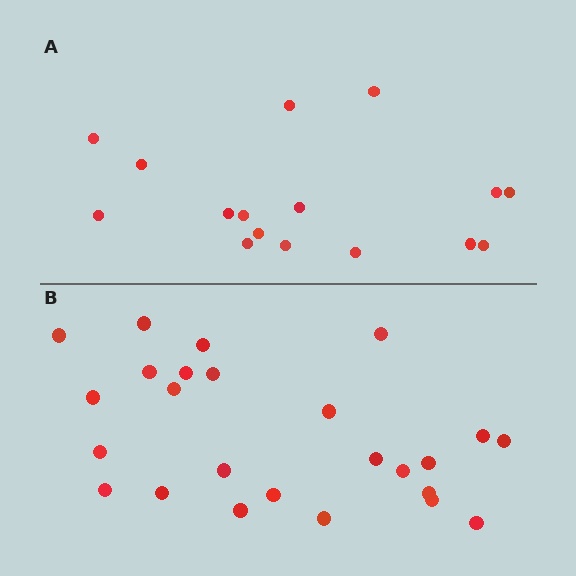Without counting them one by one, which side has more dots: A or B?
Region B (the bottom region) has more dots.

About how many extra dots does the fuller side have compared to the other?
Region B has roughly 8 or so more dots than region A.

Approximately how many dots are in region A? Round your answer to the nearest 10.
About 20 dots. (The exact count is 16, which rounds to 20.)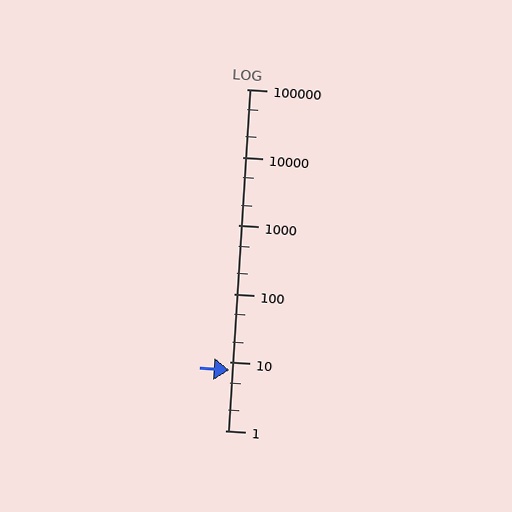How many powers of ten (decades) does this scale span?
The scale spans 5 decades, from 1 to 100000.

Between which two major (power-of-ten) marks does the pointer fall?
The pointer is between 1 and 10.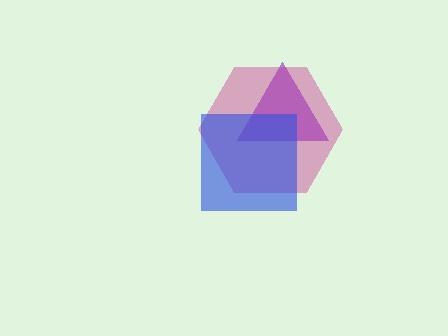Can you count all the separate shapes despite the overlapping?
Yes, there are 3 separate shapes.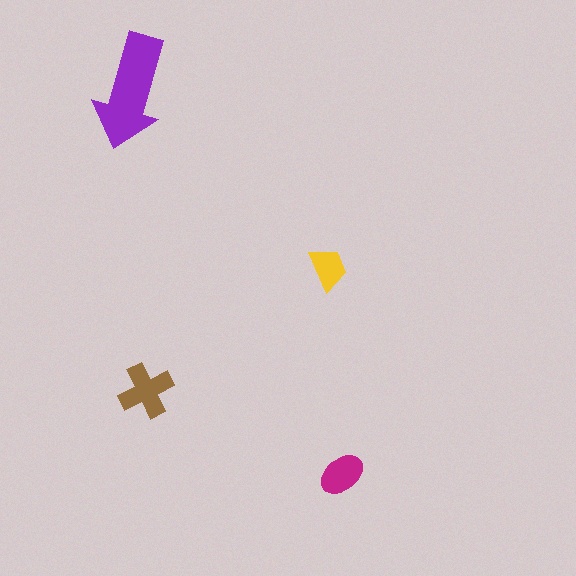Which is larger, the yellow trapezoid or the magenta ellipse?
The magenta ellipse.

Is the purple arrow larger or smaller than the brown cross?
Larger.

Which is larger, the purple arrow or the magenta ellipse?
The purple arrow.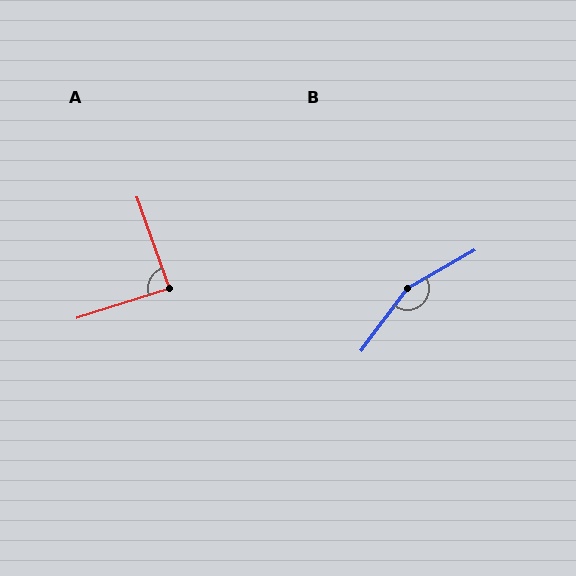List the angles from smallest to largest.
A (88°), B (156°).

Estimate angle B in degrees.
Approximately 156 degrees.